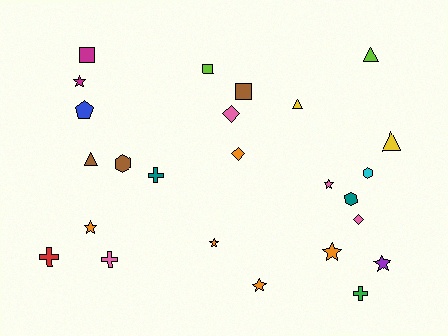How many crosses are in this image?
There are 4 crosses.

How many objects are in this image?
There are 25 objects.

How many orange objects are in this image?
There are 5 orange objects.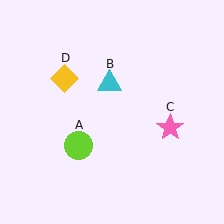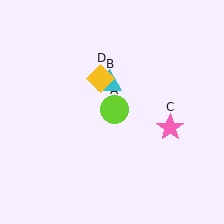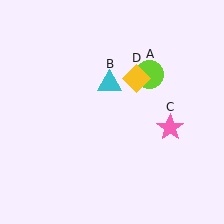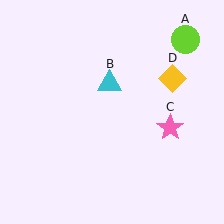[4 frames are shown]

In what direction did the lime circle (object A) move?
The lime circle (object A) moved up and to the right.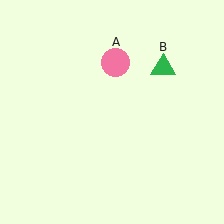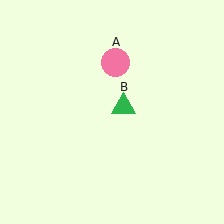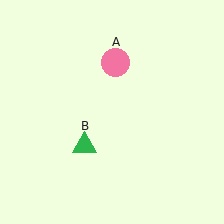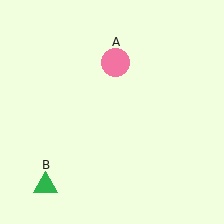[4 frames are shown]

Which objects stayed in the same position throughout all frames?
Pink circle (object A) remained stationary.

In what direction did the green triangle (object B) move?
The green triangle (object B) moved down and to the left.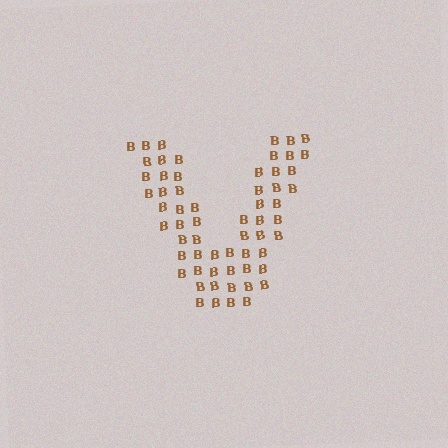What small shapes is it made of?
It is made of small letter B's.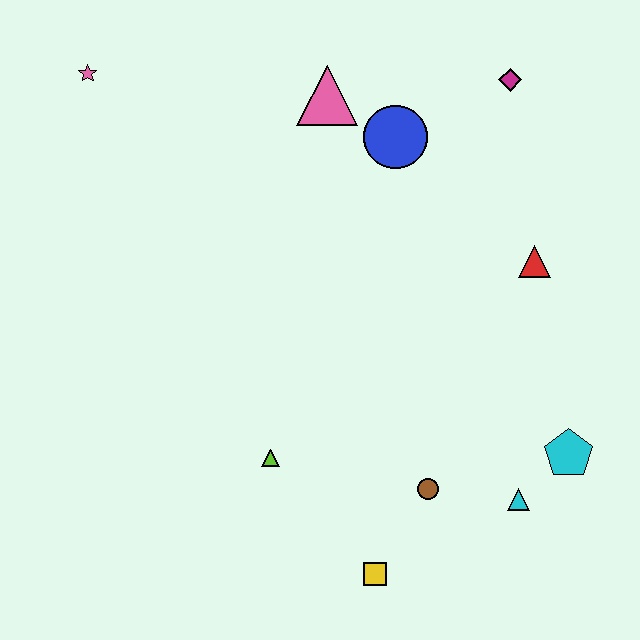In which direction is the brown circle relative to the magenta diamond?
The brown circle is below the magenta diamond.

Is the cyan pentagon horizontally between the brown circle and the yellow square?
No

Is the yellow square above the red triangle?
No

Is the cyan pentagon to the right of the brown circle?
Yes